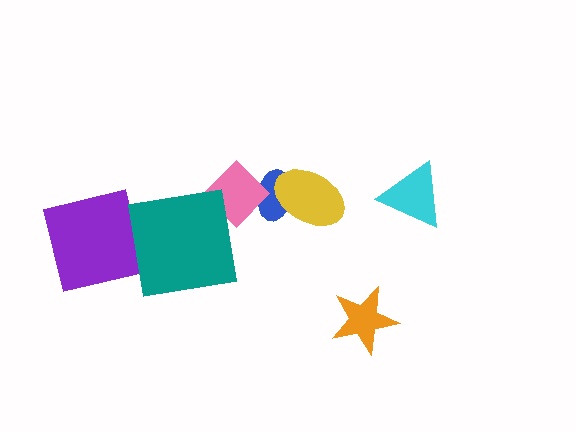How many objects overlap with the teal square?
0 objects overlap with the teal square.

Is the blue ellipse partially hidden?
Yes, it is partially covered by another shape.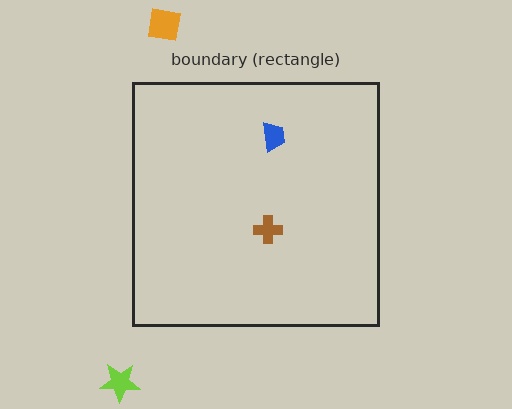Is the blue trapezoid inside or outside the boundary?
Inside.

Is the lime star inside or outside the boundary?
Outside.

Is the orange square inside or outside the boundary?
Outside.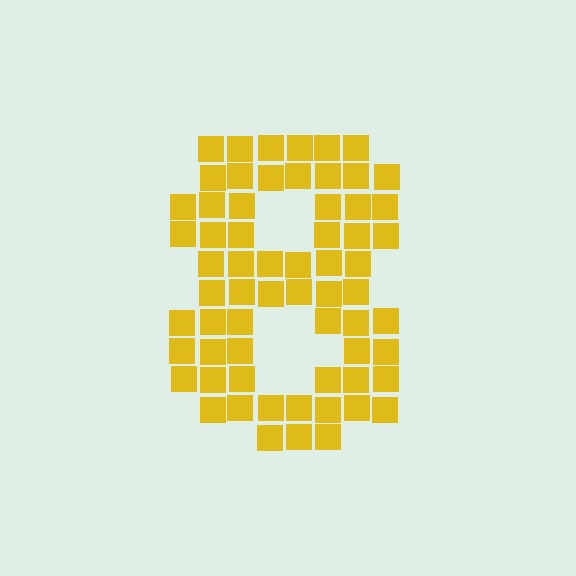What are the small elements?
The small elements are squares.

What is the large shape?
The large shape is the digit 8.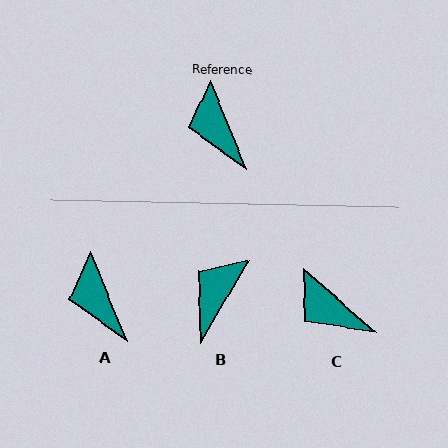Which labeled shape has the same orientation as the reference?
A.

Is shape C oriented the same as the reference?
No, it is off by about 26 degrees.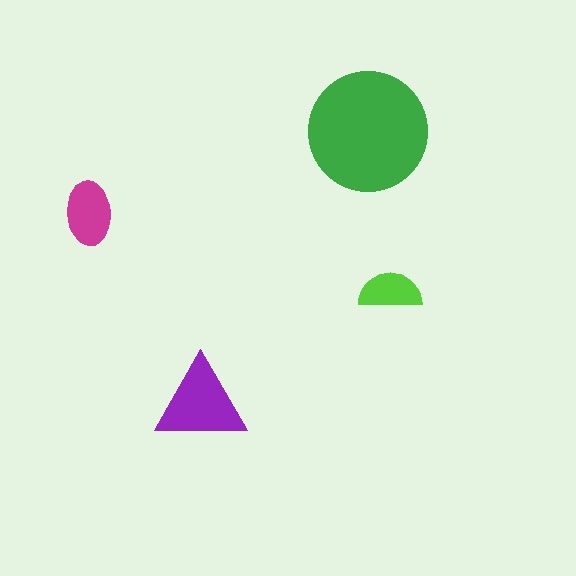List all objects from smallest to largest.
The lime semicircle, the magenta ellipse, the purple triangle, the green circle.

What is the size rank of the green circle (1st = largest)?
1st.